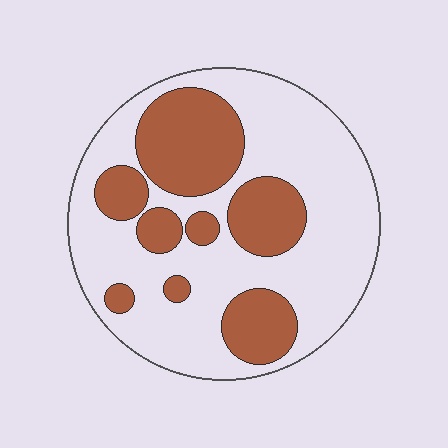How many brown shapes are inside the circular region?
8.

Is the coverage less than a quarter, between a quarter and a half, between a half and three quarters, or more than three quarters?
Between a quarter and a half.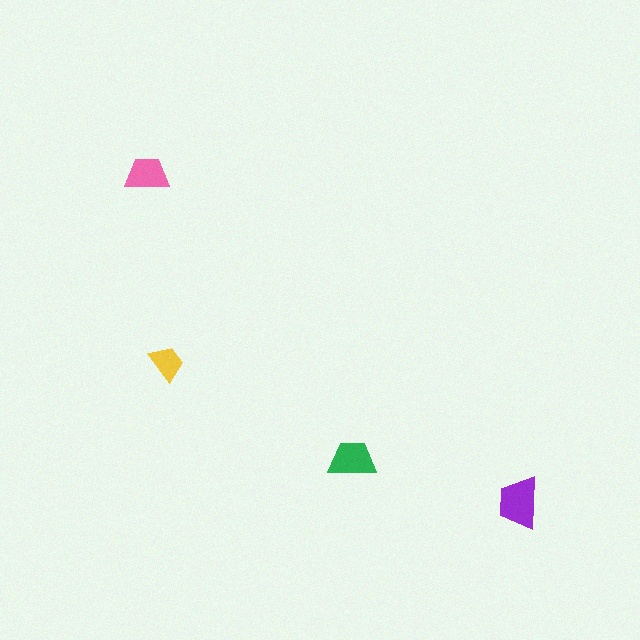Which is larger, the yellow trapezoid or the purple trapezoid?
The purple one.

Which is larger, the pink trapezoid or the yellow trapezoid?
The pink one.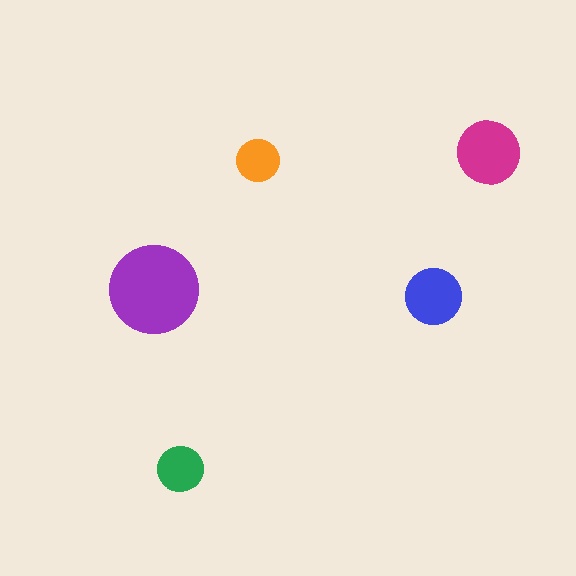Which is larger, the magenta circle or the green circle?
The magenta one.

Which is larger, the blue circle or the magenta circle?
The magenta one.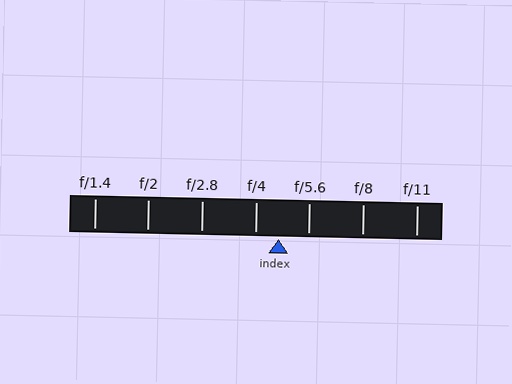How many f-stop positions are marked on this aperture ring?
There are 7 f-stop positions marked.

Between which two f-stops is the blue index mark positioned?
The index mark is between f/4 and f/5.6.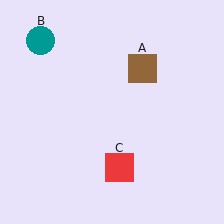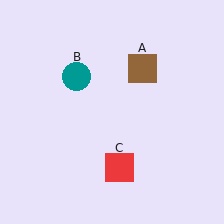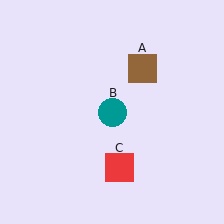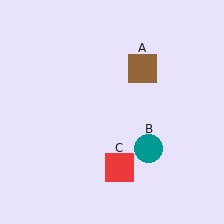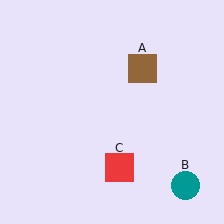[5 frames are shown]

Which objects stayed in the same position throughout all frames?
Brown square (object A) and red square (object C) remained stationary.